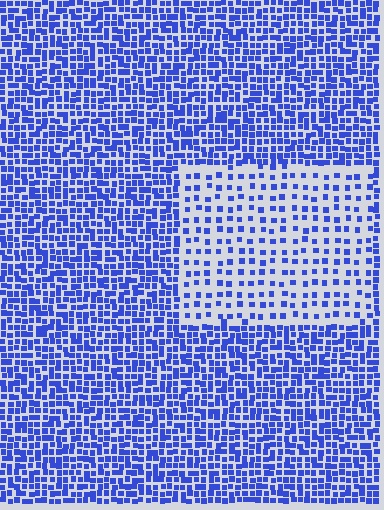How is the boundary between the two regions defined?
The boundary is defined by a change in element density (approximately 2.4x ratio). All elements are the same color, size, and shape.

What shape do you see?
I see a rectangle.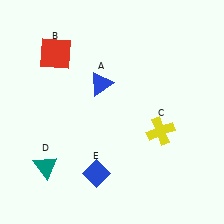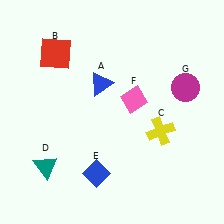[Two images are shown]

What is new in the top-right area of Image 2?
A pink diamond (F) was added in the top-right area of Image 2.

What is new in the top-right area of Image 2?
A magenta circle (G) was added in the top-right area of Image 2.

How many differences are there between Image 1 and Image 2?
There are 2 differences between the two images.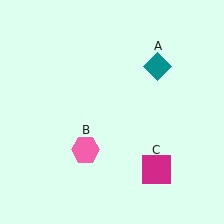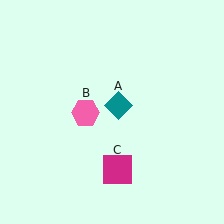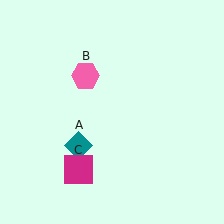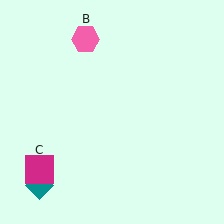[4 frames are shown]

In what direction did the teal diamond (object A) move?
The teal diamond (object A) moved down and to the left.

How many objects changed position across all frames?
3 objects changed position: teal diamond (object A), pink hexagon (object B), magenta square (object C).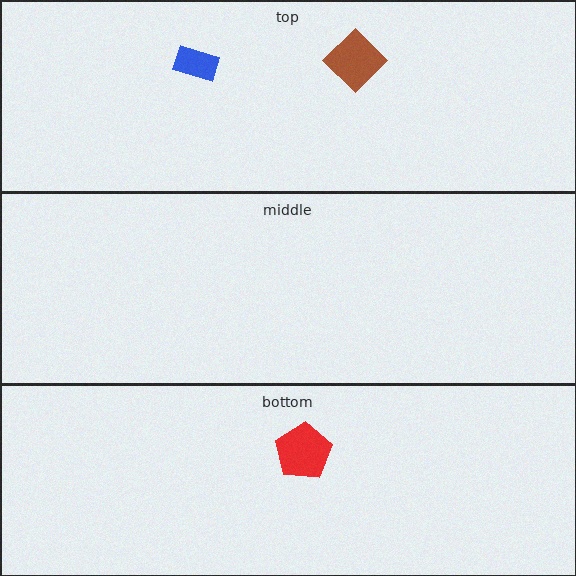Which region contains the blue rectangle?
The top region.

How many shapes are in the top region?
2.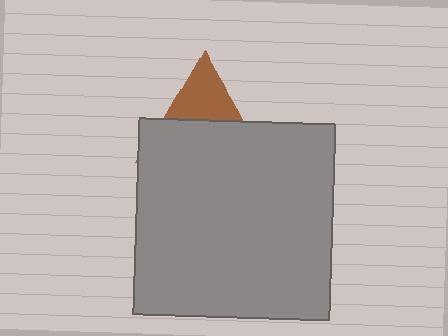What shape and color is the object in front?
The object in front is a gray square.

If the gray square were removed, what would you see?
You would see the complete brown triangle.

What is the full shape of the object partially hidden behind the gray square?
The partially hidden object is a brown triangle.